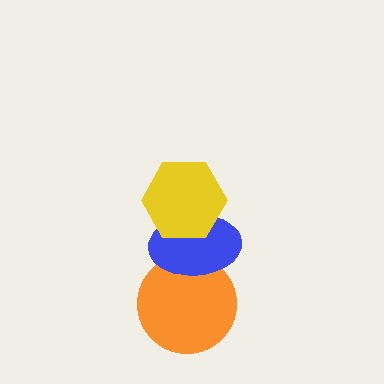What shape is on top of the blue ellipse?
The yellow hexagon is on top of the blue ellipse.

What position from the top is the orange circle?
The orange circle is 3rd from the top.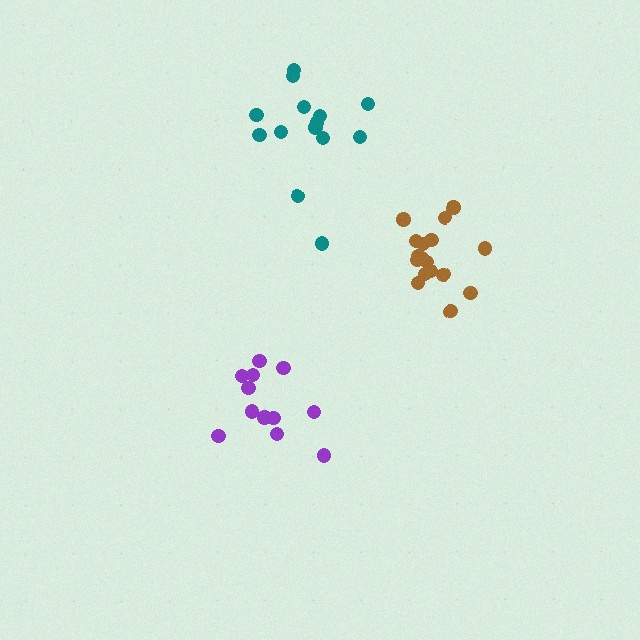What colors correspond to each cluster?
The clusters are colored: purple, teal, brown.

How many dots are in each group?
Group 1: 12 dots, Group 2: 14 dots, Group 3: 17 dots (43 total).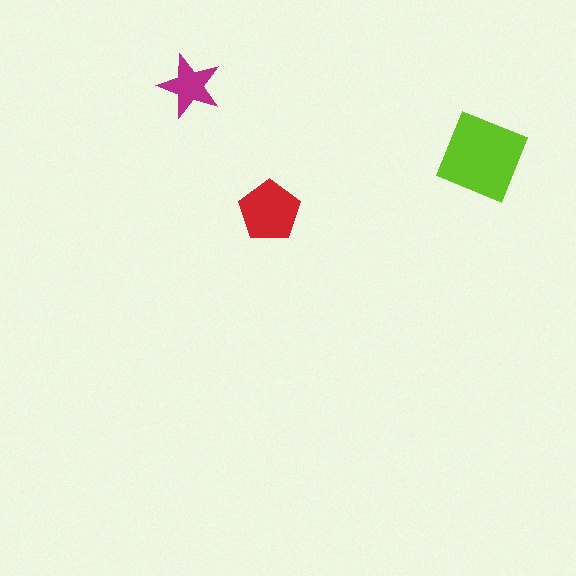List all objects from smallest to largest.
The magenta star, the red pentagon, the lime diamond.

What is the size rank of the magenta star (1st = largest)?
3rd.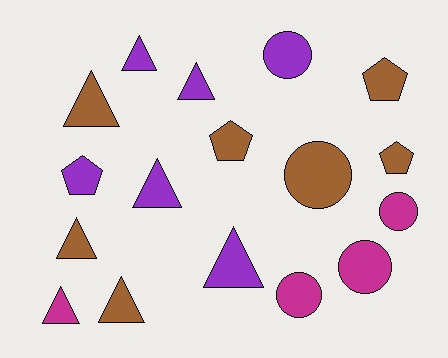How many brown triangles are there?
There are 3 brown triangles.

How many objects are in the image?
There are 17 objects.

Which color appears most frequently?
Brown, with 7 objects.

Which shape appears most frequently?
Triangle, with 8 objects.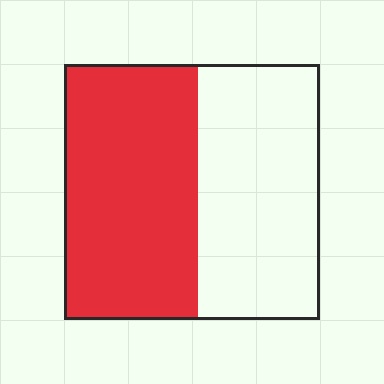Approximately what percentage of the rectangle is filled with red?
Approximately 50%.